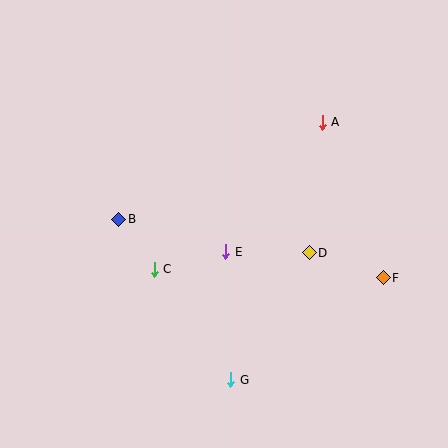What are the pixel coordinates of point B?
Point B is at (119, 219).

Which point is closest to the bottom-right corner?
Point F is closest to the bottom-right corner.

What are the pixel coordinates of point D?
Point D is at (309, 253).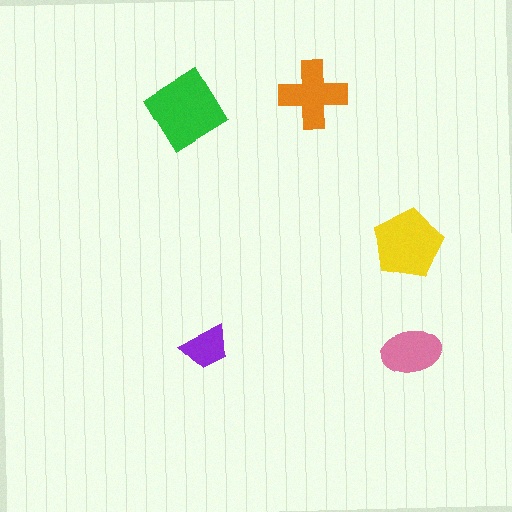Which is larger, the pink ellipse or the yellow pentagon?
The yellow pentagon.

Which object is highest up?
The orange cross is topmost.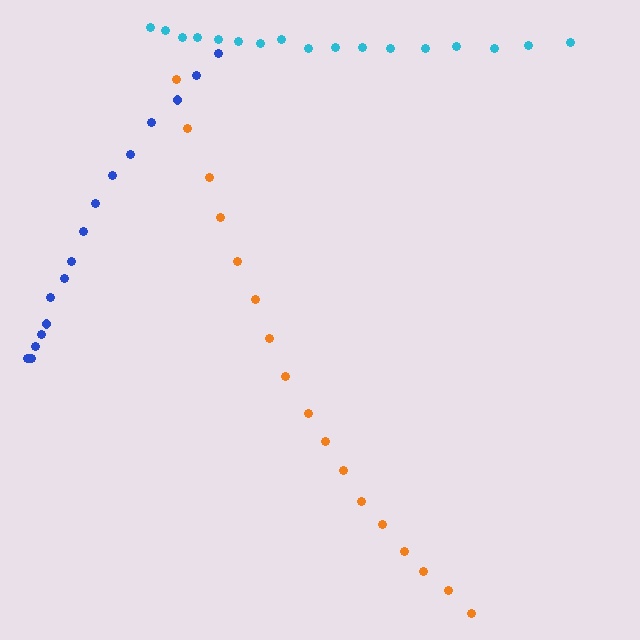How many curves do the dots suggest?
There are 3 distinct paths.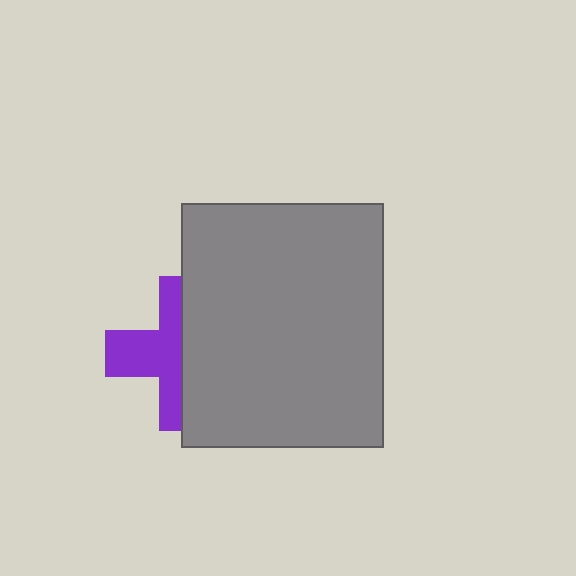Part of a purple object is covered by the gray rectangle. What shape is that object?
It is a cross.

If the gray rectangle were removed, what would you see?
You would see the complete purple cross.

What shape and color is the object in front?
The object in front is a gray rectangle.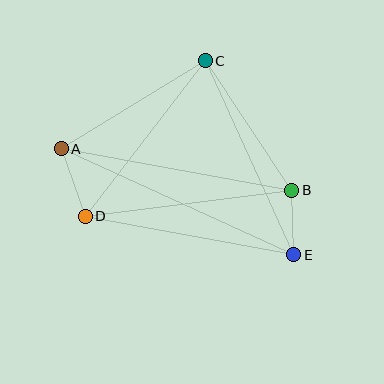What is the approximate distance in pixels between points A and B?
The distance between A and B is approximately 234 pixels.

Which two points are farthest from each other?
Points A and E are farthest from each other.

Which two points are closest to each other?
Points B and E are closest to each other.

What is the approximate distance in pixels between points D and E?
The distance between D and E is approximately 212 pixels.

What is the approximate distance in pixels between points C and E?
The distance between C and E is approximately 213 pixels.